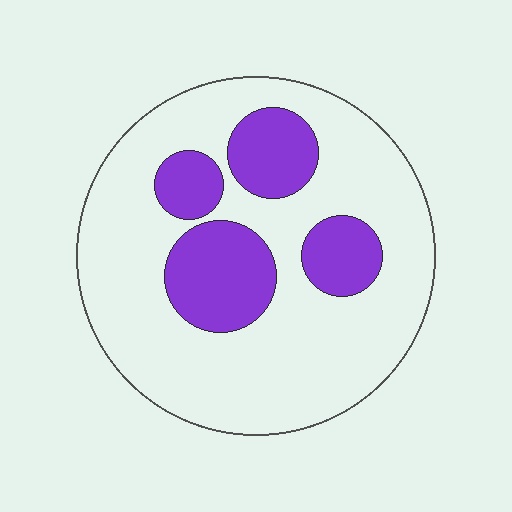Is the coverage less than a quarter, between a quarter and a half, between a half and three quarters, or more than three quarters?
Between a quarter and a half.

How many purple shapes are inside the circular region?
4.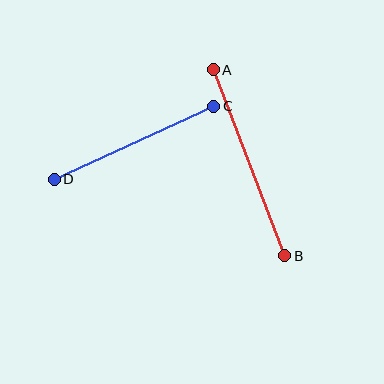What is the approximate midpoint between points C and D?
The midpoint is at approximately (134, 143) pixels.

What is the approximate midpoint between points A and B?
The midpoint is at approximately (249, 163) pixels.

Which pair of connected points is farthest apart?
Points A and B are farthest apart.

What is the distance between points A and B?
The distance is approximately 199 pixels.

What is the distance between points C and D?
The distance is approximately 176 pixels.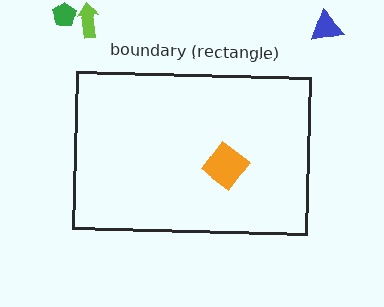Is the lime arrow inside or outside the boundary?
Outside.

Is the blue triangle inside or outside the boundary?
Outside.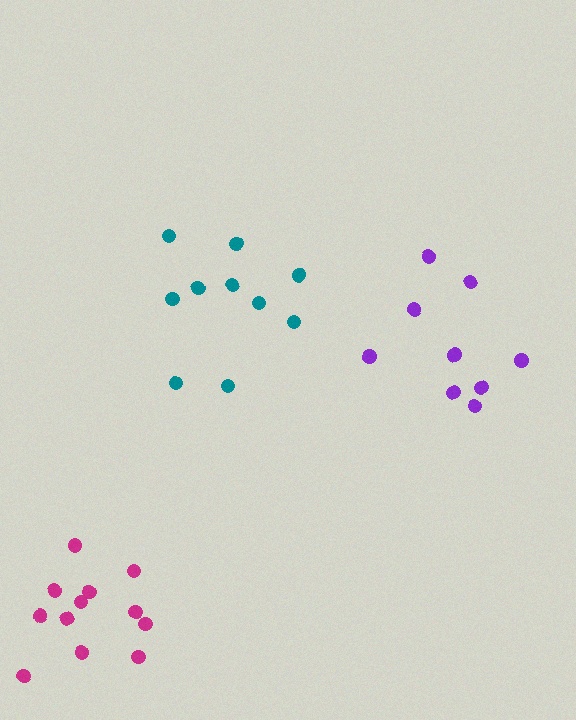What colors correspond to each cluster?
The clusters are colored: teal, purple, magenta.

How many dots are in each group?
Group 1: 10 dots, Group 2: 9 dots, Group 3: 12 dots (31 total).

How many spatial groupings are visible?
There are 3 spatial groupings.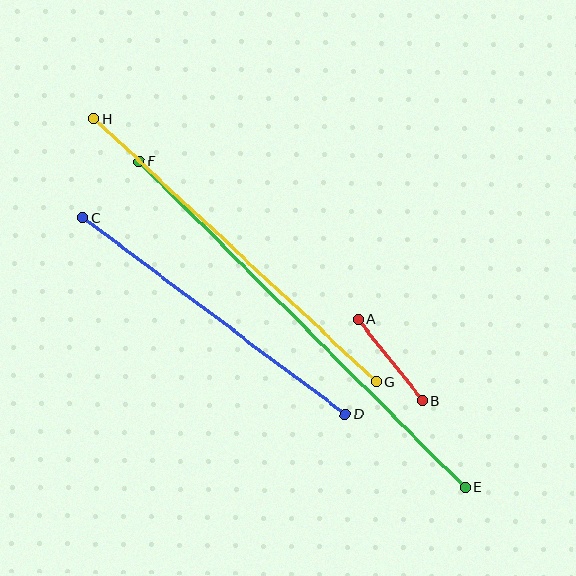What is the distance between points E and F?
The distance is approximately 461 pixels.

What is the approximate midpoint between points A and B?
The midpoint is at approximately (390, 360) pixels.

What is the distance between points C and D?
The distance is approximately 328 pixels.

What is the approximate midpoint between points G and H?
The midpoint is at approximately (235, 250) pixels.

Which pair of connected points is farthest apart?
Points E and F are farthest apart.